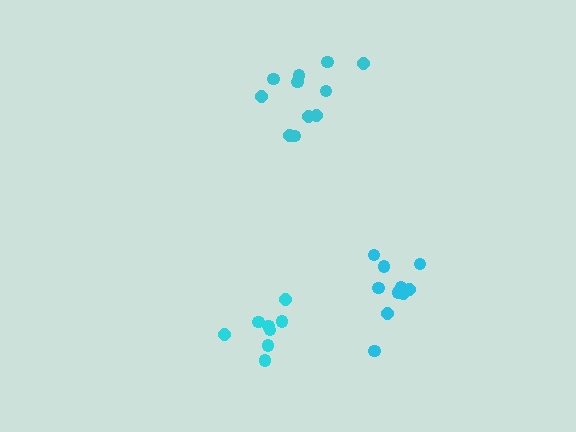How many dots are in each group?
Group 1: 8 dots, Group 2: 11 dots, Group 3: 11 dots (30 total).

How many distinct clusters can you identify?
There are 3 distinct clusters.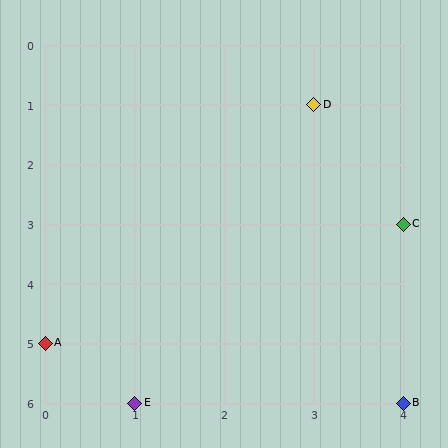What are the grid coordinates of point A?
Point A is at grid coordinates (0, 5).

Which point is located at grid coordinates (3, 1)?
Point D is at (3, 1).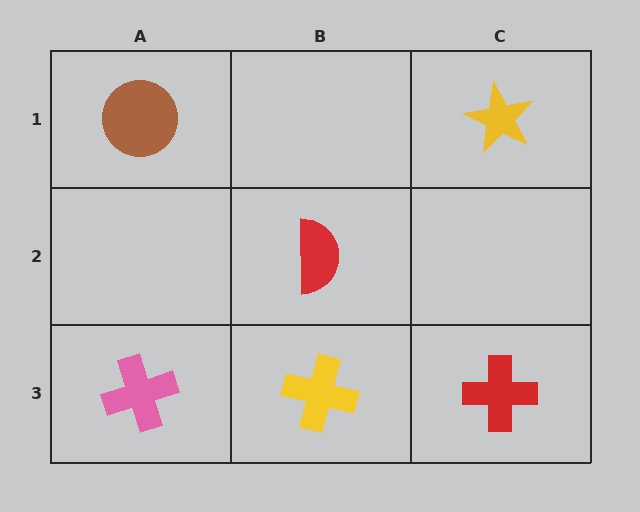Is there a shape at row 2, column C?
No, that cell is empty.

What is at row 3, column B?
A yellow cross.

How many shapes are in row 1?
2 shapes.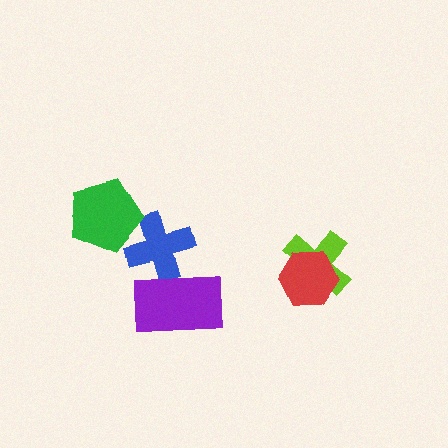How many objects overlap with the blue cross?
2 objects overlap with the blue cross.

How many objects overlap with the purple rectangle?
1 object overlaps with the purple rectangle.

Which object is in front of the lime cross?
The red hexagon is in front of the lime cross.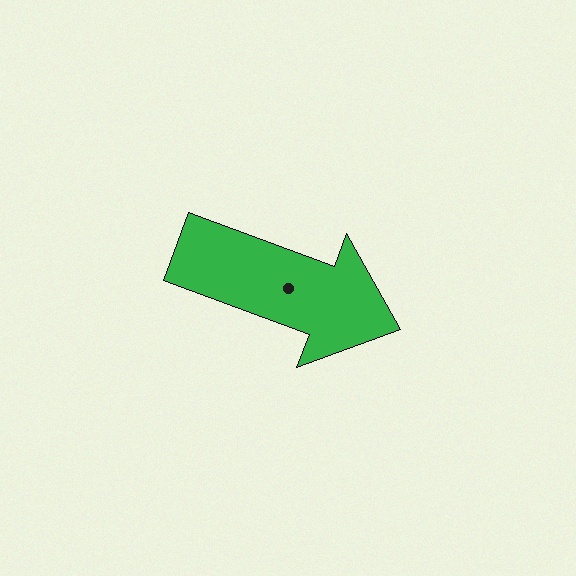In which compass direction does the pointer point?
East.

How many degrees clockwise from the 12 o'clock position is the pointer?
Approximately 110 degrees.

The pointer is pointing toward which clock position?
Roughly 4 o'clock.